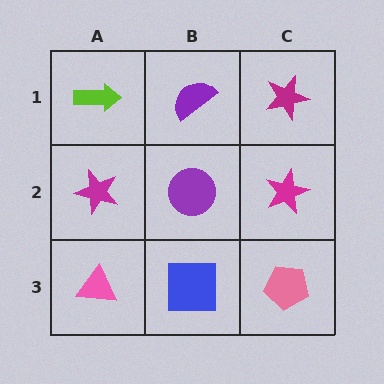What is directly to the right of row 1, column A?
A purple semicircle.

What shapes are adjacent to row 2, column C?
A magenta star (row 1, column C), a pink pentagon (row 3, column C), a purple circle (row 2, column B).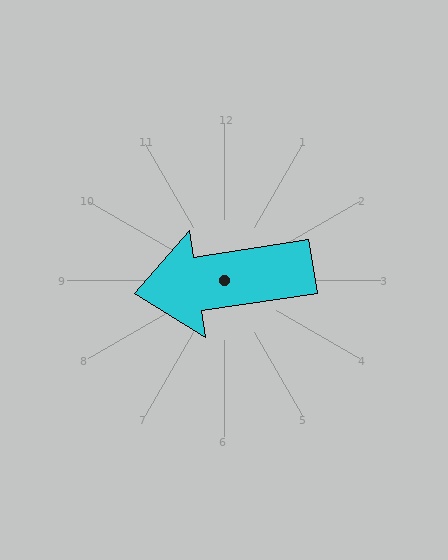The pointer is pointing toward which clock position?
Roughly 9 o'clock.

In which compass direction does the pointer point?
West.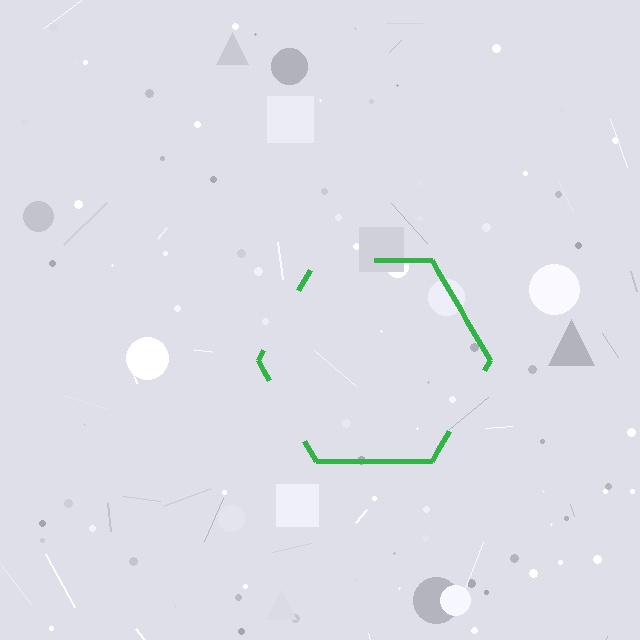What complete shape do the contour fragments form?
The contour fragments form a hexagon.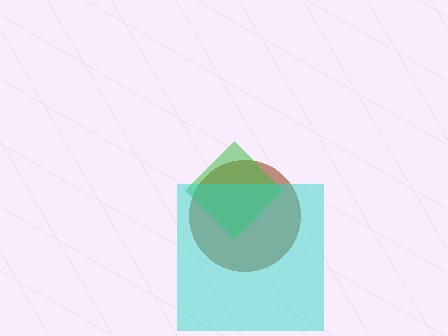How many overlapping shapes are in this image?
There are 3 overlapping shapes in the image.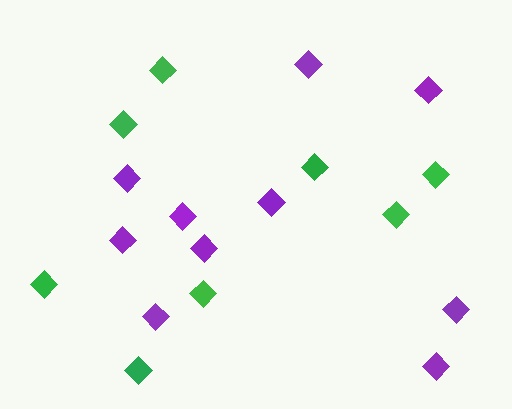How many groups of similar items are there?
There are 2 groups: one group of green diamonds (8) and one group of purple diamonds (10).